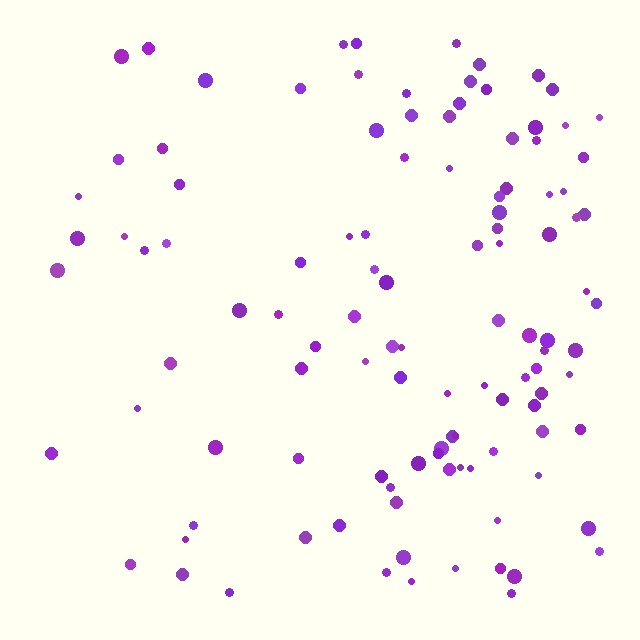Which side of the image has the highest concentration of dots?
The right.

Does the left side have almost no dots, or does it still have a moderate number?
Still a moderate number, just noticeably fewer than the right.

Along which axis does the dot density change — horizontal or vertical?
Horizontal.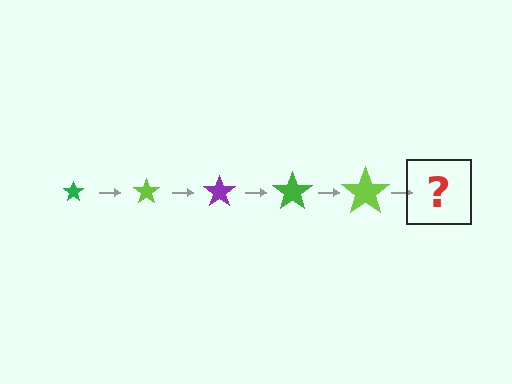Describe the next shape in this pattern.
It should be a purple star, larger than the previous one.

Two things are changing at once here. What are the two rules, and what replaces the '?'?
The two rules are that the star grows larger each step and the color cycles through green, lime, and purple. The '?' should be a purple star, larger than the previous one.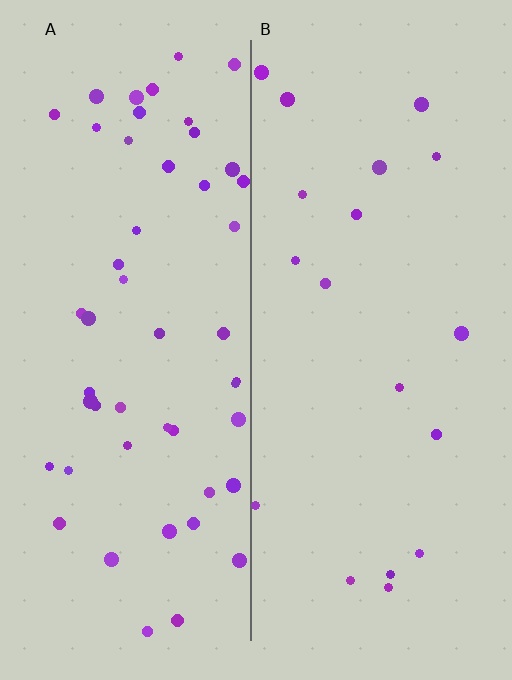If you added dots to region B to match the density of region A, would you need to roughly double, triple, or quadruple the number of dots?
Approximately triple.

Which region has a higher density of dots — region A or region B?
A (the left).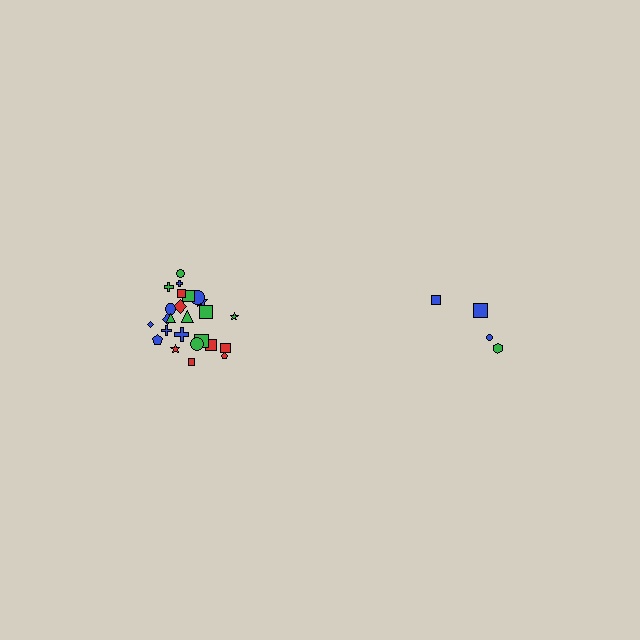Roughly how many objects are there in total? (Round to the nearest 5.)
Roughly 30 objects in total.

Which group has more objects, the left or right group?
The left group.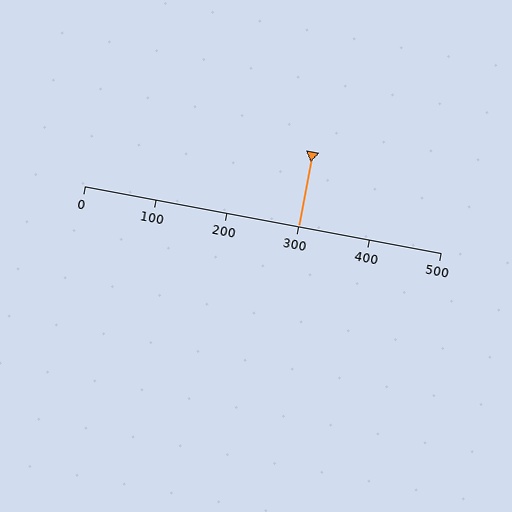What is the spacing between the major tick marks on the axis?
The major ticks are spaced 100 apart.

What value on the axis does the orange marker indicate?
The marker indicates approximately 300.